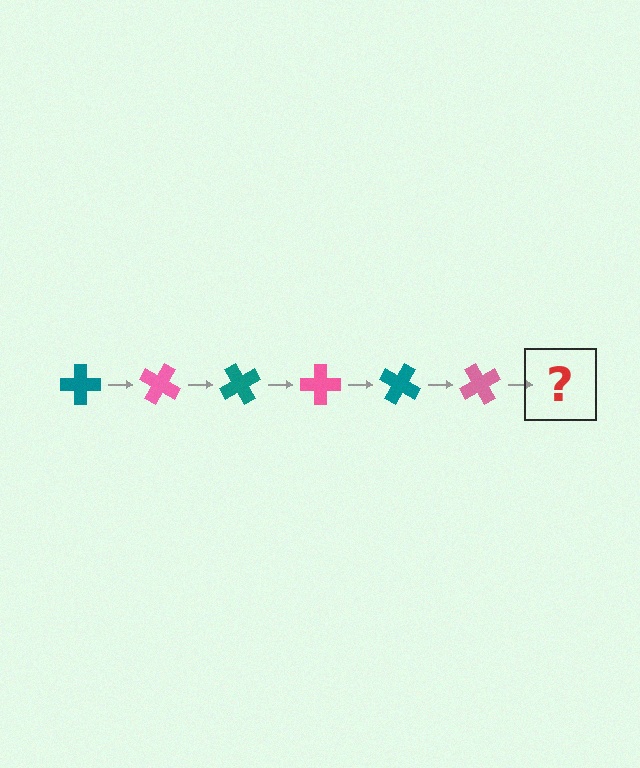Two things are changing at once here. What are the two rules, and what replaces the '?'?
The two rules are that it rotates 30 degrees each step and the color cycles through teal and pink. The '?' should be a teal cross, rotated 180 degrees from the start.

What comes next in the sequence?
The next element should be a teal cross, rotated 180 degrees from the start.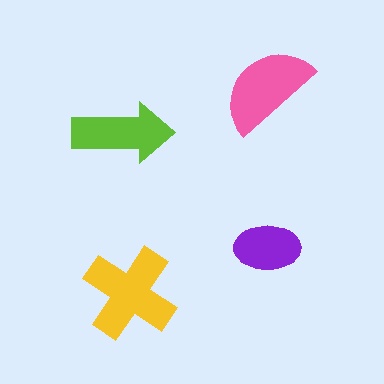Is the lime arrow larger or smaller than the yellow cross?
Smaller.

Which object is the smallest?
The purple ellipse.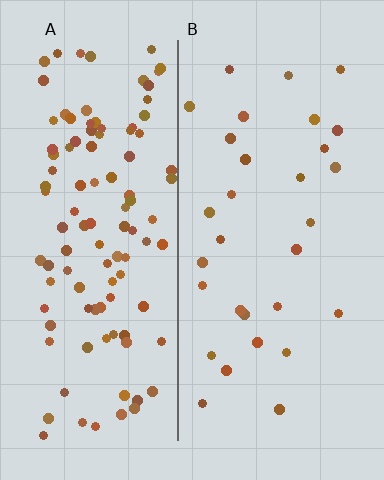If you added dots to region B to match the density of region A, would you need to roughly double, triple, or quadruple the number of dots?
Approximately quadruple.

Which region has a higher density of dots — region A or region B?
A (the left).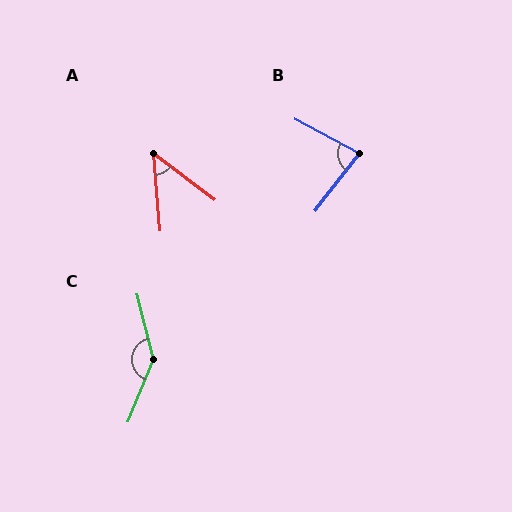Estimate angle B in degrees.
Approximately 80 degrees.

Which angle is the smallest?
A, at approximately 48 degrees.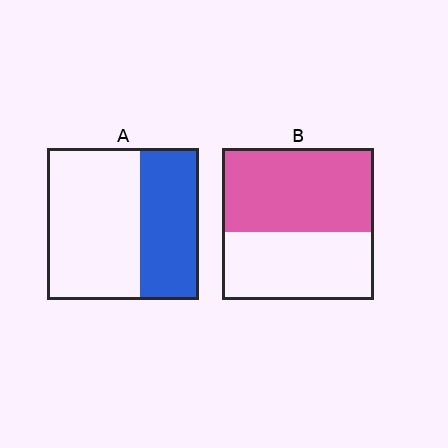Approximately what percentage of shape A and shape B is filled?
A is approximately 40% and B is approximately 55%.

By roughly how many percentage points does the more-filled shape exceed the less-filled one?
By roughly 15 percentage points (B over A).